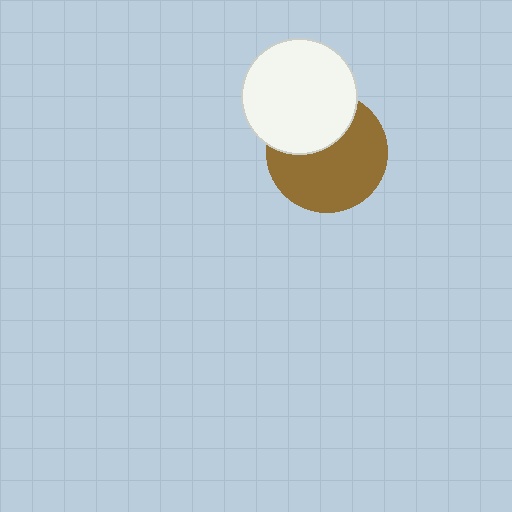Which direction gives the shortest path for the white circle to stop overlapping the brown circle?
Moving up gives the shortest separation.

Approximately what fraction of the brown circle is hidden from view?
Roughly 35% of the brown circle is hidden behind the white circle.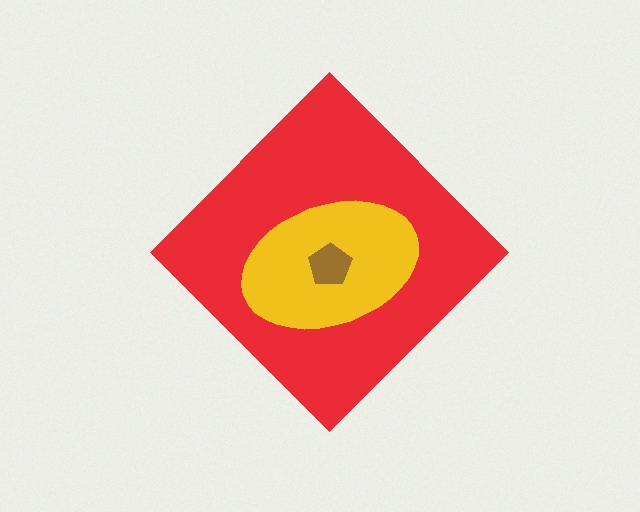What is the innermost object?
The brown pentagon.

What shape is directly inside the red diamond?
The yellow ellipse.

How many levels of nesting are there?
3.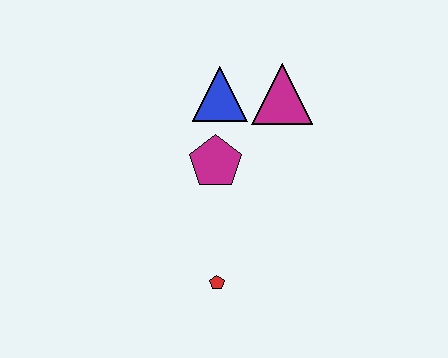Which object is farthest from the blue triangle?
The red pentagon is farthest from the blue triangle.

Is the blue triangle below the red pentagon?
No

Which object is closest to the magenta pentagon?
The blue triangle is closest to the magenta pentagon.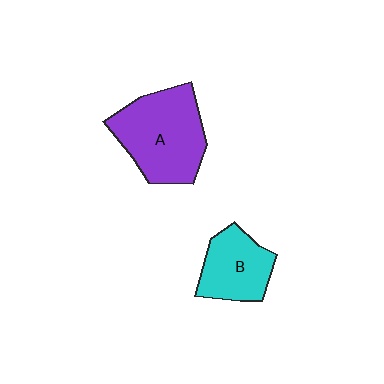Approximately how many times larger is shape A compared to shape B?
Approximately 1.6 times.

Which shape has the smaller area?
Shape B (cyan).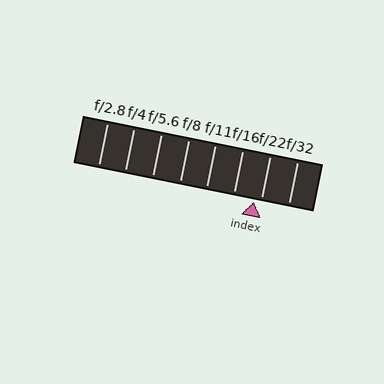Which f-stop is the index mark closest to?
The index mark is closest to f/22.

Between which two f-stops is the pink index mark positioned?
The index mark is between f/16 and f/22.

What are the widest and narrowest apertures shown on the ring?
The widest aperture shown is f/2.8 and the narrowest is f/32.